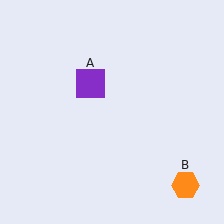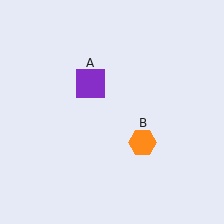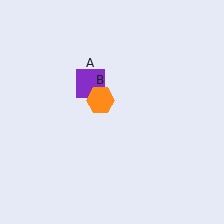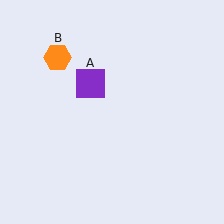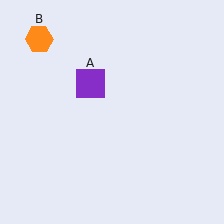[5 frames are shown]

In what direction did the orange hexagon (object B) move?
The orange hexagon (object B) moved up and to the left.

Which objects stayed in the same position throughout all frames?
Purple square (object A) remained stationary.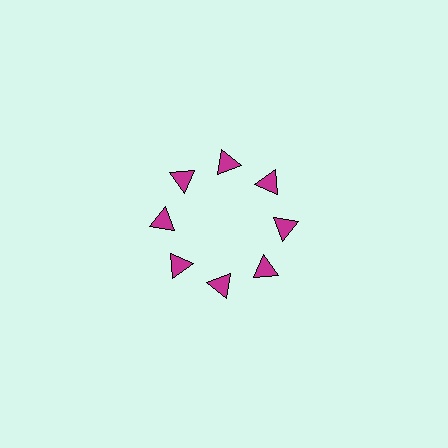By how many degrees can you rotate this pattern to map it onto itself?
The pattern maps onto itself every 45 degrees of rotation.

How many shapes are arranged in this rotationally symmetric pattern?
There are 8 shapes, arranged in 8 groups of 1.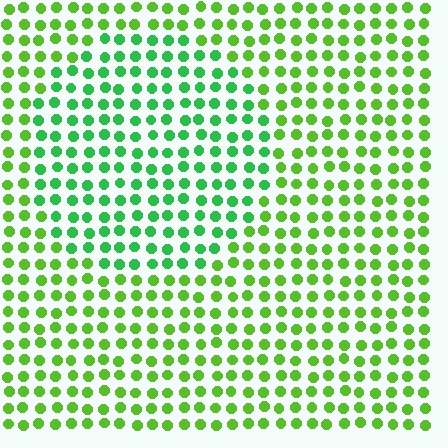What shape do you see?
I see a circle.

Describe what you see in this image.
The image is filled with small lime elements in a uniform arrangement. A circle-shaped region is visible where the elements are tinted to a slightly different hue, forming a subtle color boundary.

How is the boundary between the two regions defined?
The boundary is defined purely by a slight shift in hue (about 32 degrees). Spacing, size, and orientation are identical on both sides.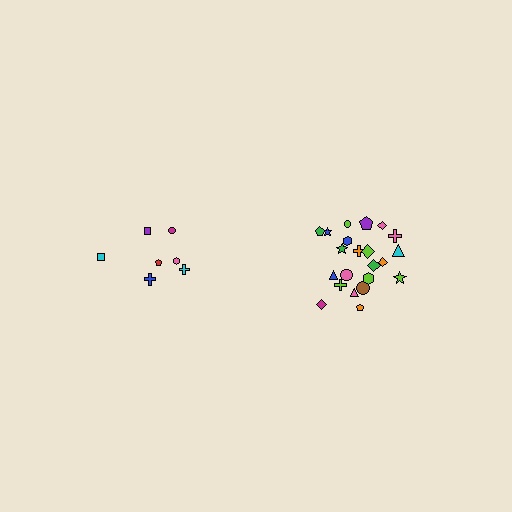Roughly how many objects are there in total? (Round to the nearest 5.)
Roughly 30 objects in total.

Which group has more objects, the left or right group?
The right group.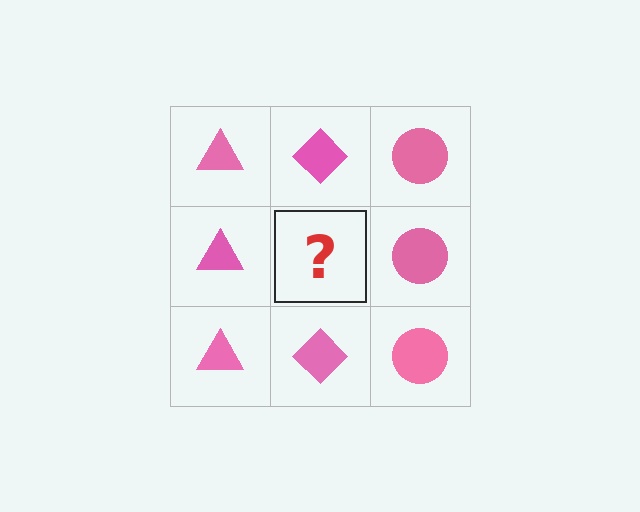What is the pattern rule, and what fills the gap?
The rule is that each column has a consistent shape. The gap should be filled with a pink diamond.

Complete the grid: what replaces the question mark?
The question mark should be replaced with a pink diamond.